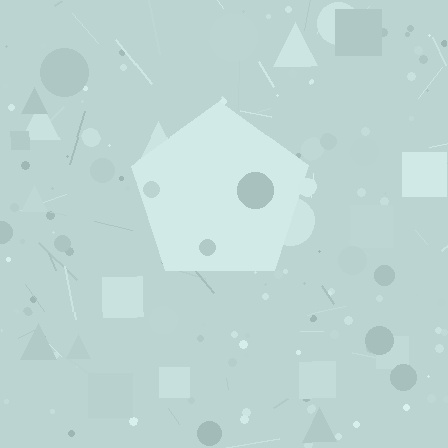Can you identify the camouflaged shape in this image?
The camouflaged shape is a pentagon.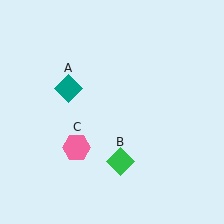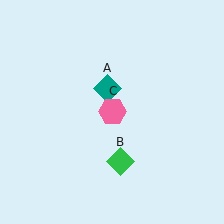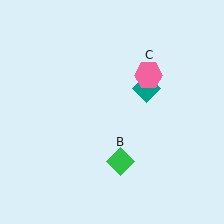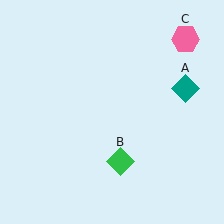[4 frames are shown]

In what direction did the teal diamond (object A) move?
The teal diamond (object A) moved right.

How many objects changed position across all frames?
2 objects changed position: teal diamond (object A), pink hexagon (object C).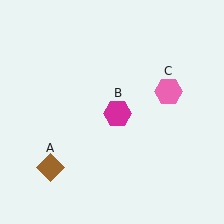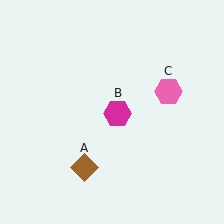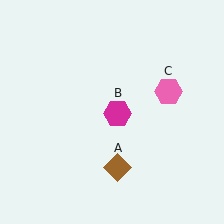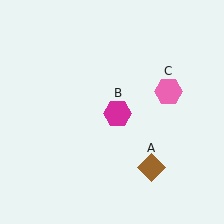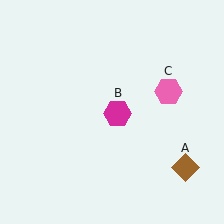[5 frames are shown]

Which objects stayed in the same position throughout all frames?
Magenta hexagon (object B) and pink hexagon (object C) remained stationary.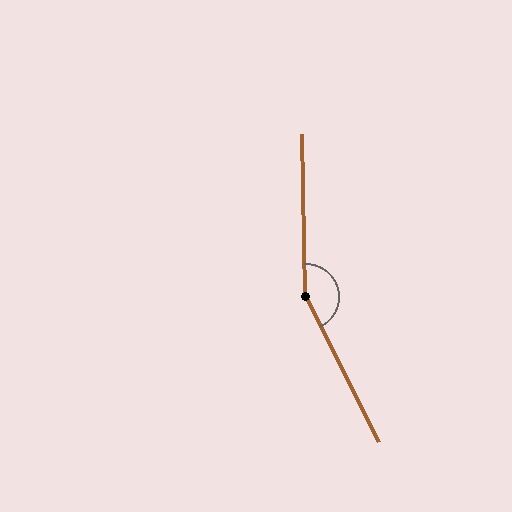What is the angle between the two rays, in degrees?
Approximately 154 degrees.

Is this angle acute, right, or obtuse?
It is obtuse.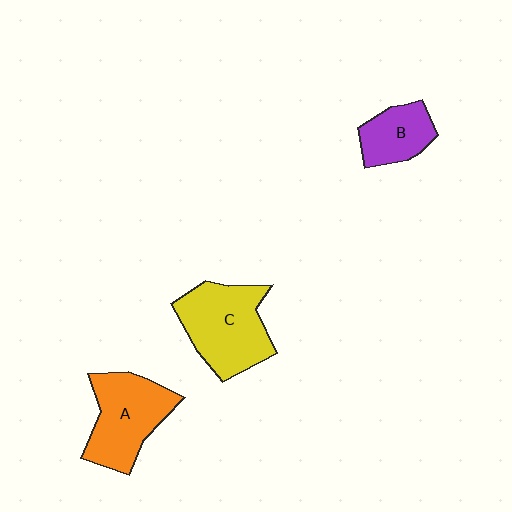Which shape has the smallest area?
Shape B (purple).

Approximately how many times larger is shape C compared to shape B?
Approximately 1.9 times.